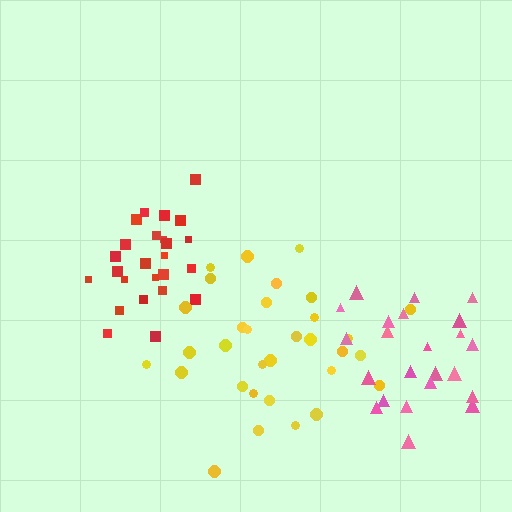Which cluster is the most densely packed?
Red.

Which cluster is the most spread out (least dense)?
Yellow.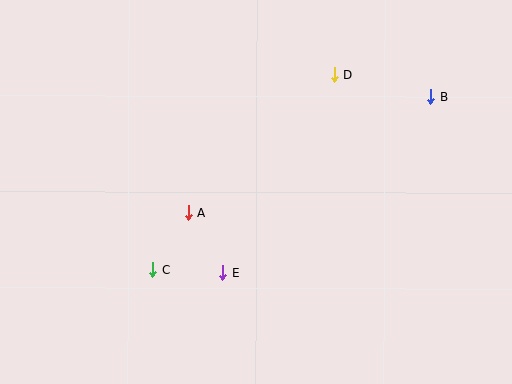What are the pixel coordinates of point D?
Point D is at (335, 75).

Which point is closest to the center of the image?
Point A at (188, 212) is closest to the center.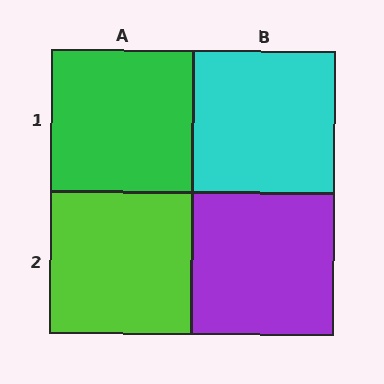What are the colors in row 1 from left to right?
Green, cyan.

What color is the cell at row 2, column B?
Purple.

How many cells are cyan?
1 cell is cyan.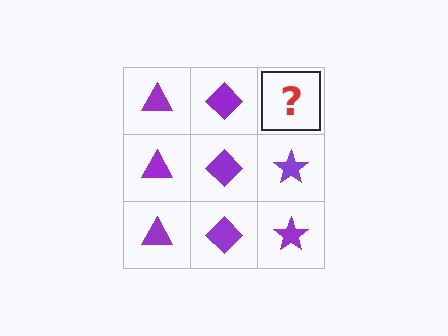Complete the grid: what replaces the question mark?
The question mark should be replaced with a purple star.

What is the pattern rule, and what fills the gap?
The rule is that each column has a consistent shape. The gap should be filled with a purple star.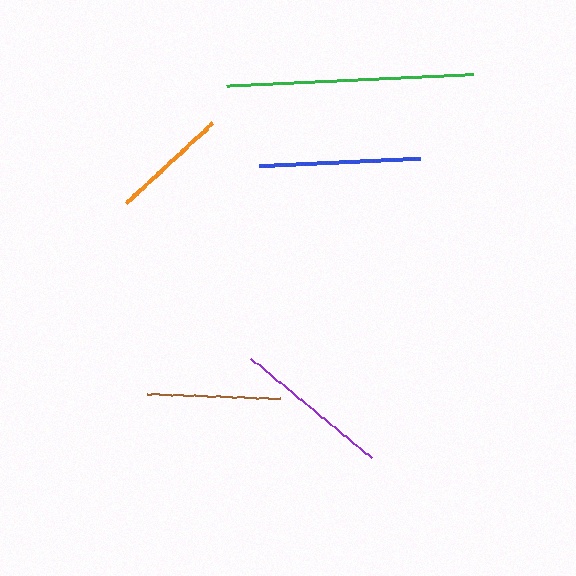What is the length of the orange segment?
The orange segment is approximately 118 pixels long.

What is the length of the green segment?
The green segment is approximately 247 pixels long.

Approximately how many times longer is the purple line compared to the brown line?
The purple line is approximately 1.2 times the length of the brown line.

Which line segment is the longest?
The green line is the longest at approximately 247 pixels.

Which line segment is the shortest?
The orange line is the shortest at approximately 118 pixels.